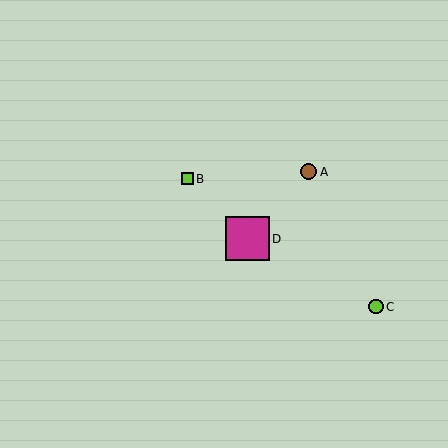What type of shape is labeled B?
Shape B is a lime square.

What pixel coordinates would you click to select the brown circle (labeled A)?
Click at (308, 172) to select the brown circle A.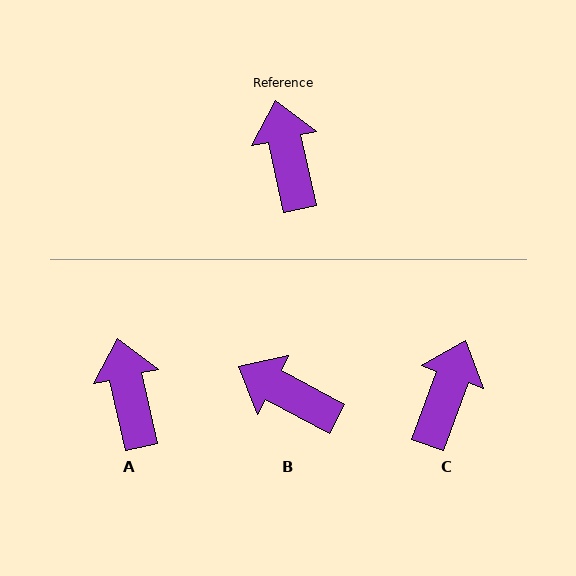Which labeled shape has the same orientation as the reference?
A.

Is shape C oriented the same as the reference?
No, it is off by about 33 degrees.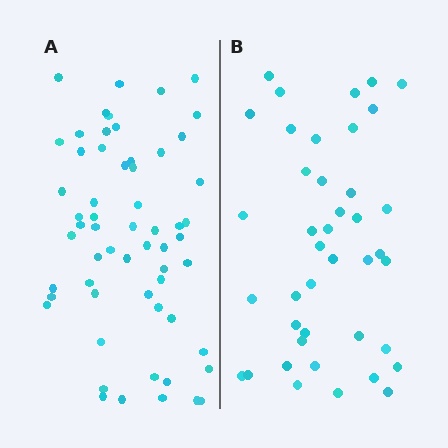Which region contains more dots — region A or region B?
Region A (the left region) has more dots.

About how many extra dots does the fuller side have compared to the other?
Region A has approximately 20 more dots than region B.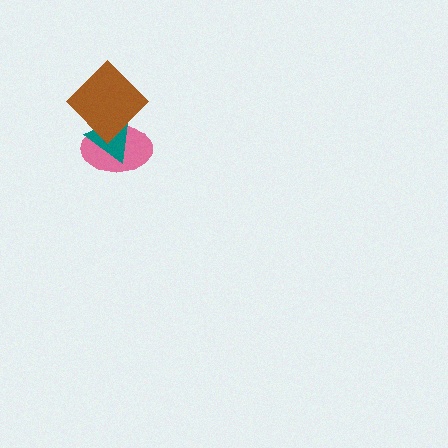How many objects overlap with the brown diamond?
2 objects overlap with the brown diamond.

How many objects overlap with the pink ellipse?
2 objects overlap with the pink ellipse.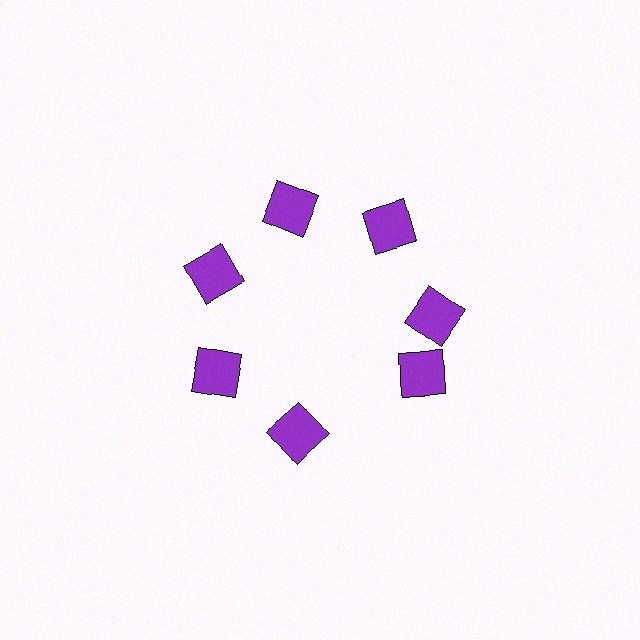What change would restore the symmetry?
The symmetry would be restored by rotating it back into even spacing with its neighbors so that all 7 squares sit at equal angles and equal distance from the center.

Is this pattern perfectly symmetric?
No. The 7 purple squares are arranged in a ring, but one element near the 5 o'clock position is rotated out of alignment along the ring, breaking the 7-fold rotational symmetry.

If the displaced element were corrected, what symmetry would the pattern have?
It would have 7-fold rotational symmetry — the pattern would map onto itself every 51 degrees.